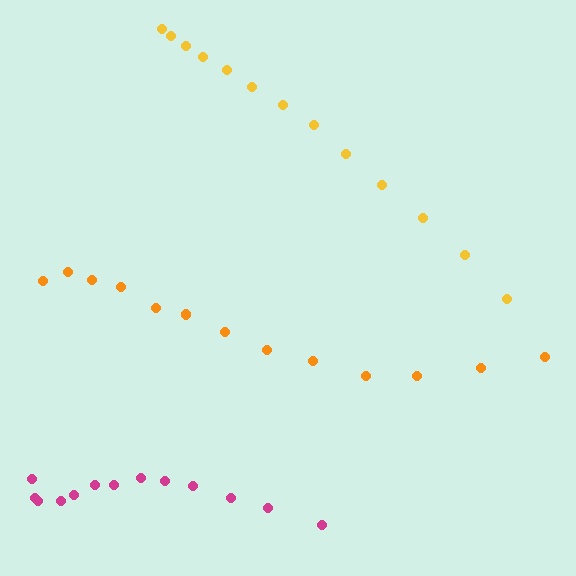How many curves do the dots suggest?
There are 3 distinct paths.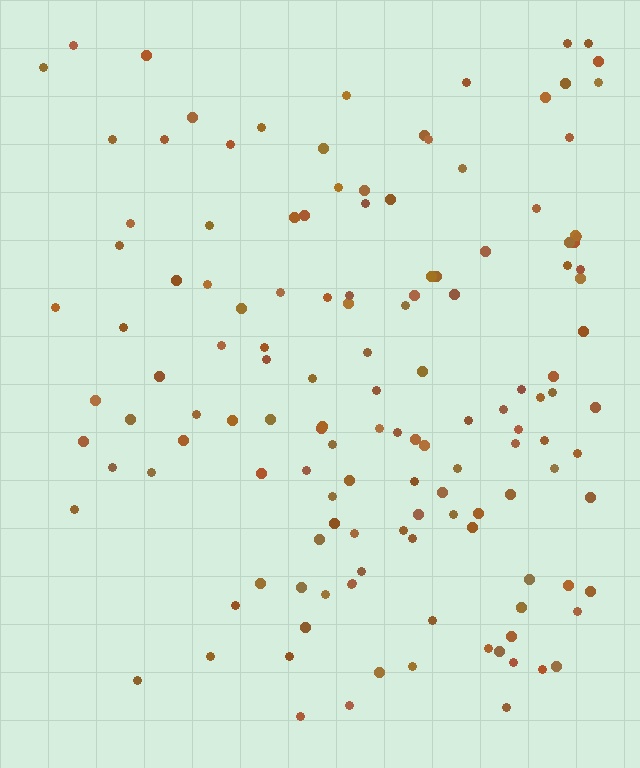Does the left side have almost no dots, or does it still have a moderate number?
Still a moderate number, just noticeably fewer than the right.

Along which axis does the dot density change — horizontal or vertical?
Horizontal.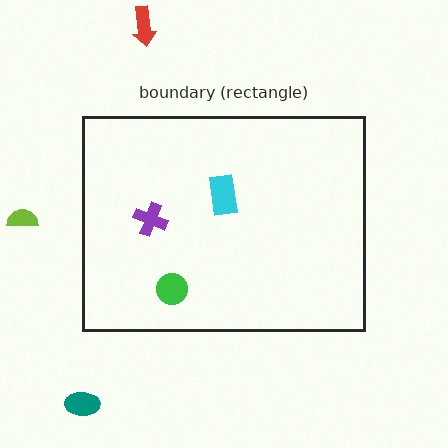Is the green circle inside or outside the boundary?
Inside.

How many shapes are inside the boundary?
3 inside, 3 outside.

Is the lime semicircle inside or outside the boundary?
Outside.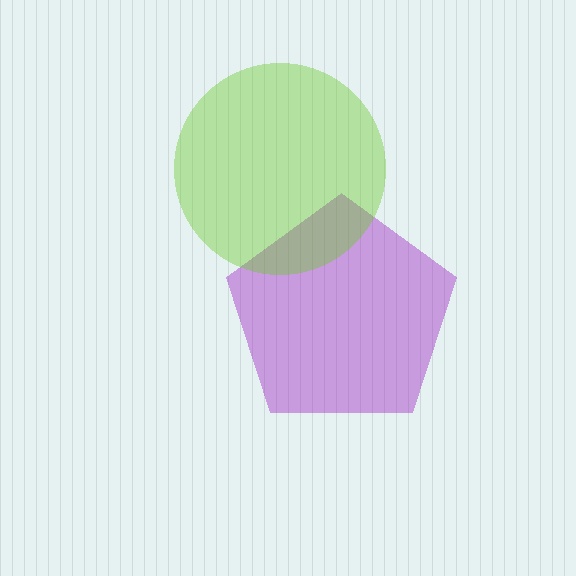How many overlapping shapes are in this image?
There are 2 overlapping shapes in the image.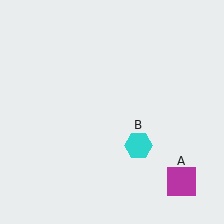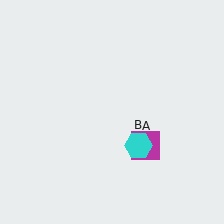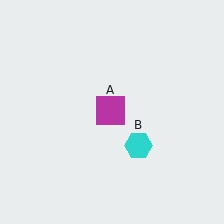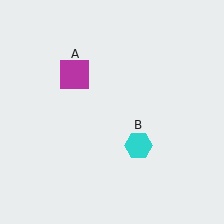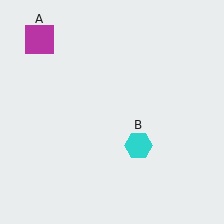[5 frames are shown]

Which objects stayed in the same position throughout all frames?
Cyan hexagon (object B) remained stationary.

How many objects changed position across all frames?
1 object changed position: magenta square (object A).